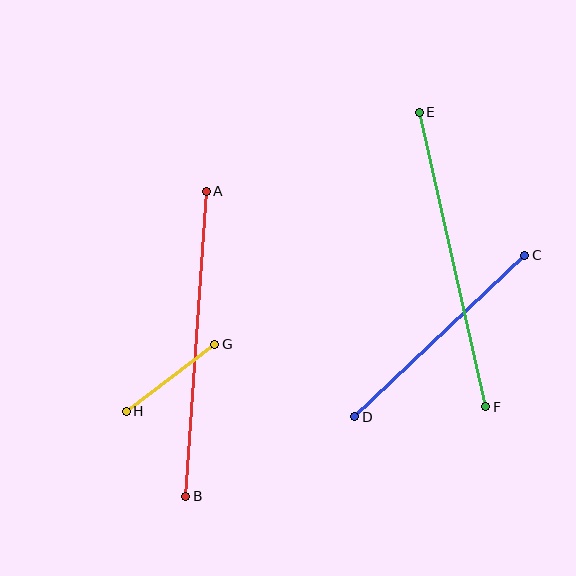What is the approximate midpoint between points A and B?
The midpoint is at approximately (196, 344) pixels.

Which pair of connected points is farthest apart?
Points A and B are farthest apart.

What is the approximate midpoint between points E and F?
The midpoint is at approximately (453, 260) pixels.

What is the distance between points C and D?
The distance is approximately 235 pixels.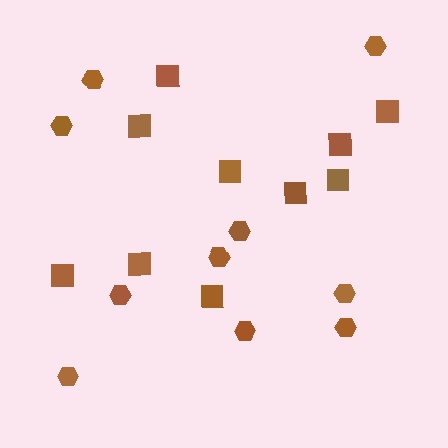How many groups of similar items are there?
There are 2 groups: one group of squares (10) and one group of hexagons (10).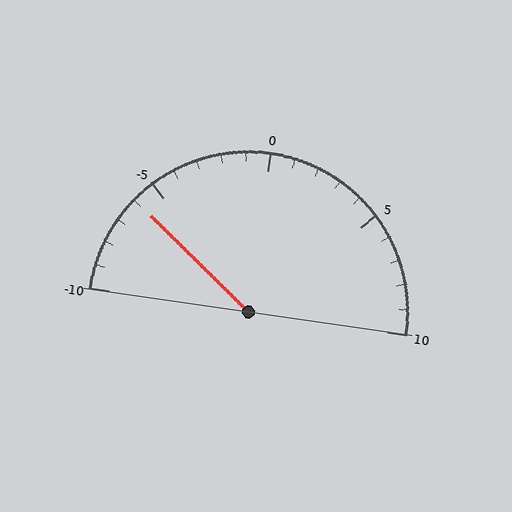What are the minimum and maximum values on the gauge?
The gauge ranges from -10 to 10.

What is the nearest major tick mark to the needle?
The nearest major tick mark is -5.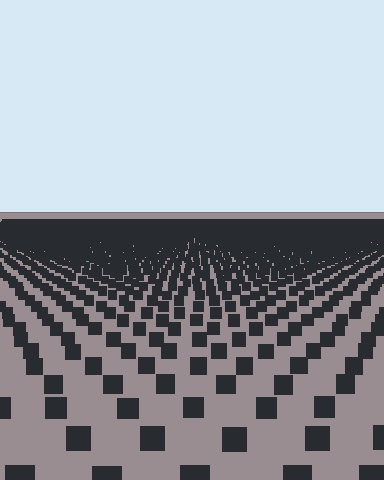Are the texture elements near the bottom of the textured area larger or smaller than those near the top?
Larger. Near the bottom, elements are closer to the viewer and appear at a bigger on-screen size.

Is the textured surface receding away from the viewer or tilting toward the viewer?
The surface is receding away from the viewer. Texture elements get smaller and denser toward the top.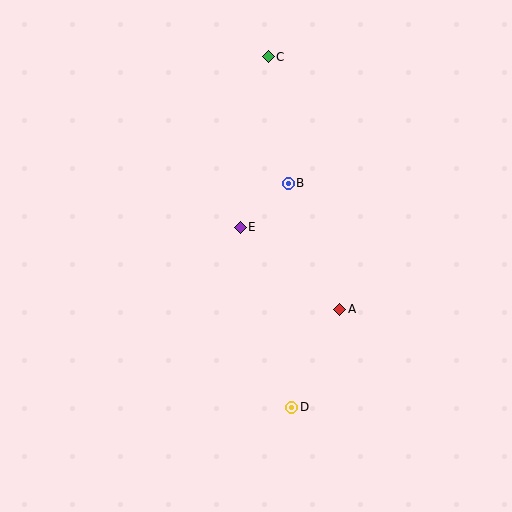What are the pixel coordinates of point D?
Point D is at (292, 407).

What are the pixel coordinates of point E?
Point E is at (240, 227).